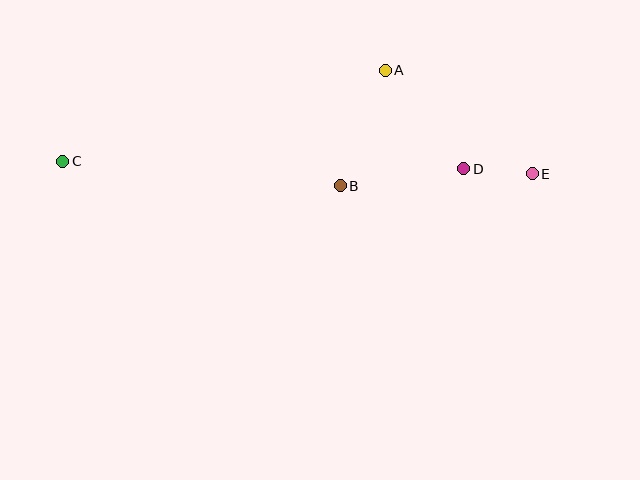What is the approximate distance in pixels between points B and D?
The distance between B and D is approximately 125 pixels.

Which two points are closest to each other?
Points D and E are closest to each other.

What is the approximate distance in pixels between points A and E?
The distance between A and E is approximately 180 pixels.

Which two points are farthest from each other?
Points C and E are farthest from each other.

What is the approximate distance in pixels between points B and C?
The distance between B and C is approximately 279 pixels.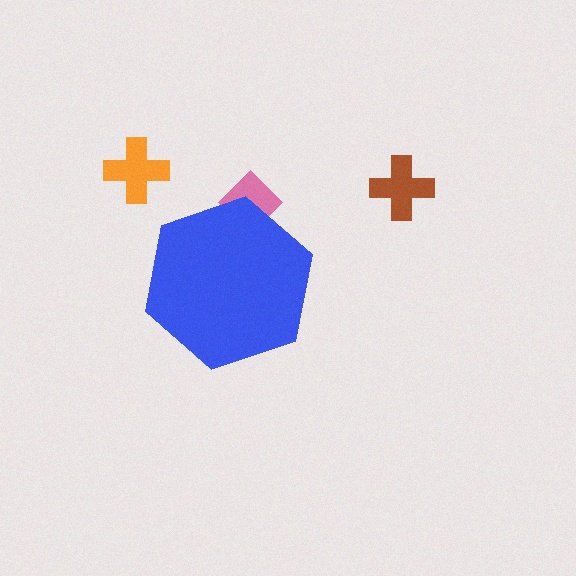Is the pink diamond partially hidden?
Yes, the pink diamond is partially hidden behind the blue hexagon.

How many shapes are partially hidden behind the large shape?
1 shape is partially hidden.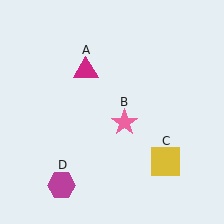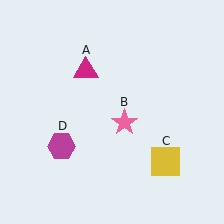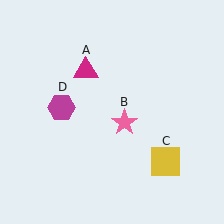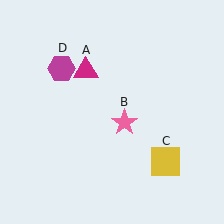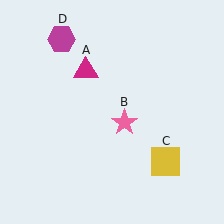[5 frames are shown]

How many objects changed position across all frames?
1 object changed position: magenta hexagon (object D).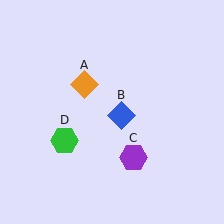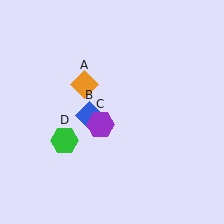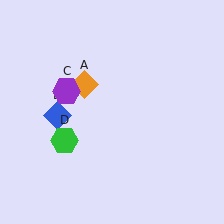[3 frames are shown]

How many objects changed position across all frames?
2 objects changed position: blue diamond (object B), purple hexagon (object C).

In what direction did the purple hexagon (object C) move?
The purple hexagon (object C) moved up and to the left.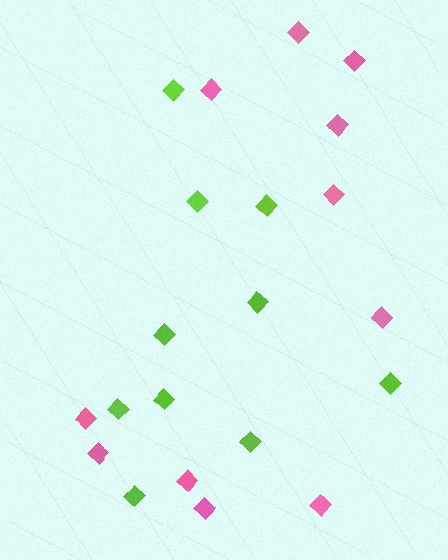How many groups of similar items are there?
There are 2 groups: one group of lime diamonds (10) and one group of pink diamonds (11).